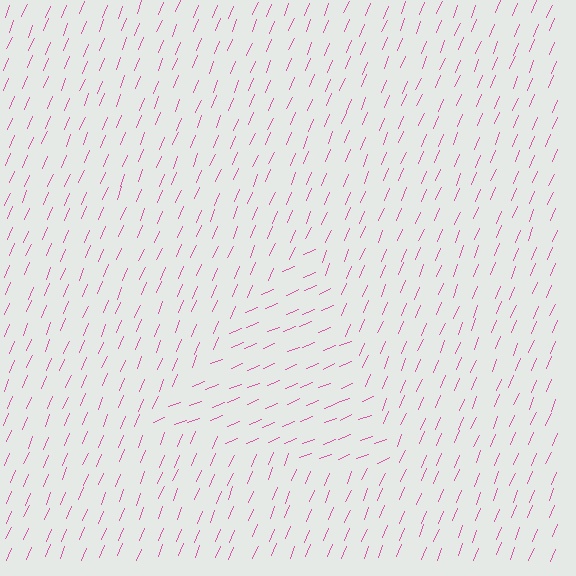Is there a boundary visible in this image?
Yes, there is a texture boundary formed by a change in line orientation.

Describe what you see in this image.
The image is filled with small pink line segments. A triangle region in the image has lines oriented differently from the surrounding lines, creating a visible texture boundary.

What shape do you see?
I see a triangle.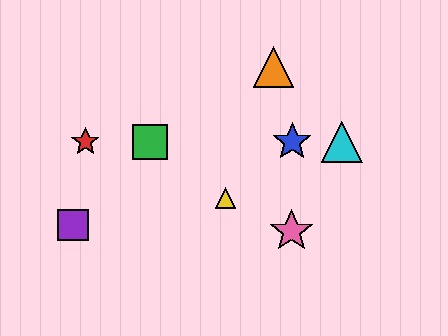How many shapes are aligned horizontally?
4 shapes (the red star, the blue star, the green square, the cyan triangle) are aligned horizontally.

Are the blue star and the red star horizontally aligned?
Yes, both are at y≈142.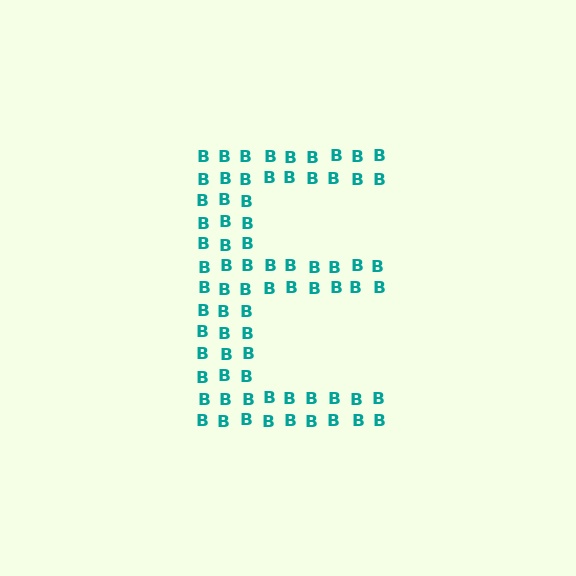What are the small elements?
The small elements are letter B's.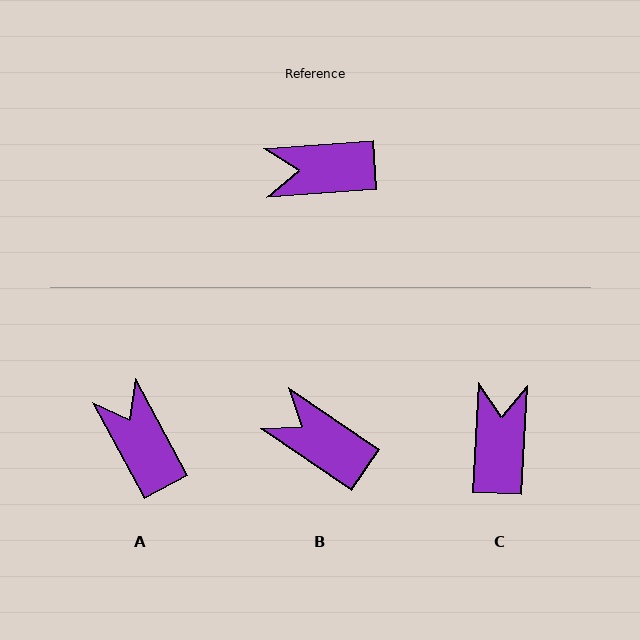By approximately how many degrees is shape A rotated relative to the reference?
Approximately 66 degrees clockwise.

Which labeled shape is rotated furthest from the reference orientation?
C, about 97 degrees away.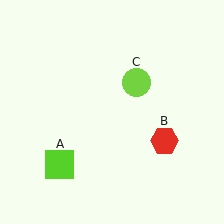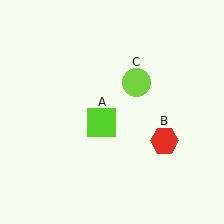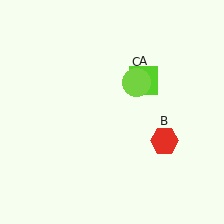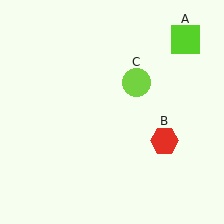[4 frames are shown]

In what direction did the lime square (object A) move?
The lime square (object A) moved up and to the right.